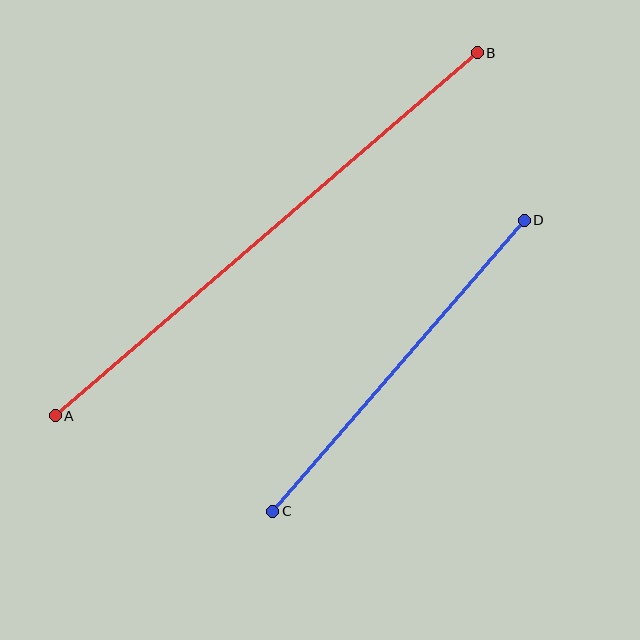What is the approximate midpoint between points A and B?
The midpoint is at approximately (266, 234) pixels.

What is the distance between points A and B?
The distance is approximately 557 pixels.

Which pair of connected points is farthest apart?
Points A and B are farthest apart.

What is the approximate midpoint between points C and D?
The midpoint is at approximately (398, 366) pixels.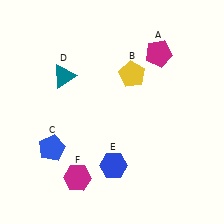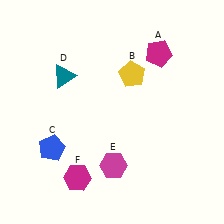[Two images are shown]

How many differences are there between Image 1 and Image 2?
There is 1 difference between the two images.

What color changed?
The hexagon (E) changed from blue in Image 1 to magenta in Image 2.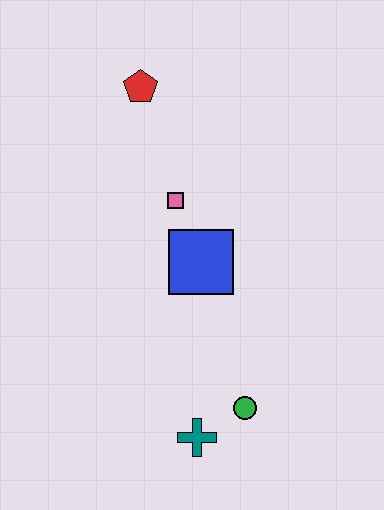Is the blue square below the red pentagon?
Yes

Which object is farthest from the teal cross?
The red pentagon is farthest from the teal cross.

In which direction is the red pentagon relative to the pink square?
The red pentagon is above the pink square.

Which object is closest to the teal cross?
The green circle is closest to the teal cross.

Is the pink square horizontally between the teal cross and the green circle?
No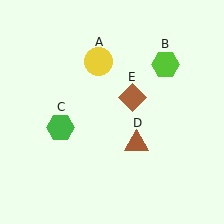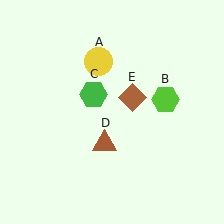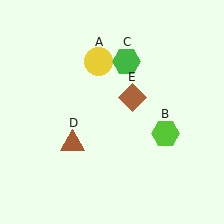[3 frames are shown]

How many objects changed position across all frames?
3 objects changed position: lime hexagon (object B), green hexagon (object C), brown triangle (object D).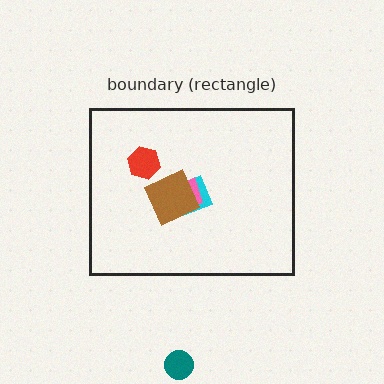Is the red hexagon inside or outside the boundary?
Inside.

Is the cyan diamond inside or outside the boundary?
Inside.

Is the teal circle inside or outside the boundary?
Outside.